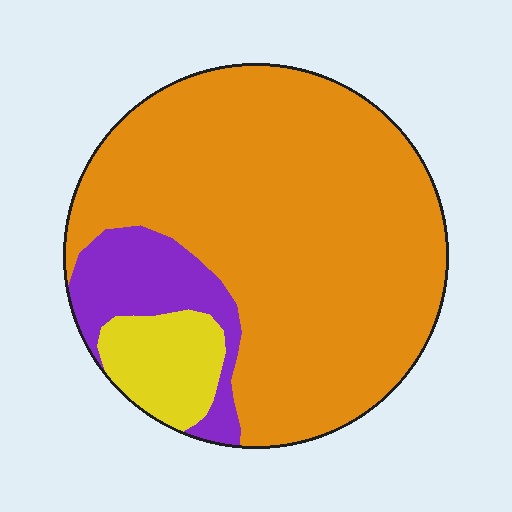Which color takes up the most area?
Orange, at roughly 75%.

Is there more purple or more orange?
Orange.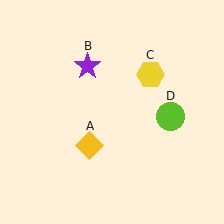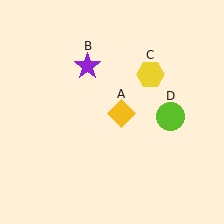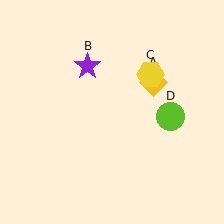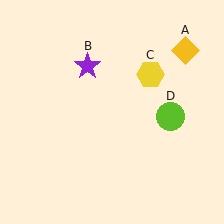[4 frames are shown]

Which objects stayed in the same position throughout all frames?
Purple star (object B) and yellow hexagon (object C) and lime circle (object D) remained stationary.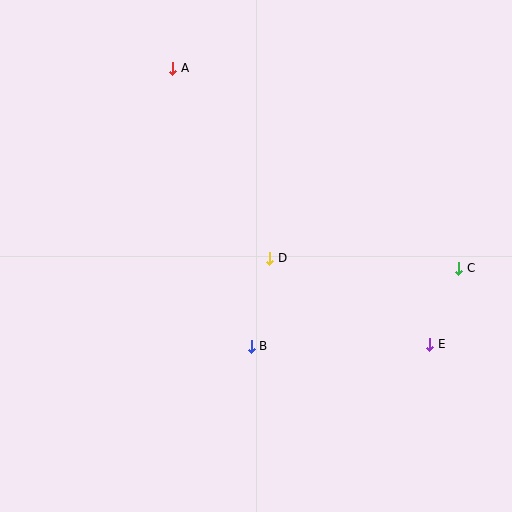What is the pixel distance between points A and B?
The distance between A and B is 289 pixels.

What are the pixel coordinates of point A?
Point A is at (173, 68).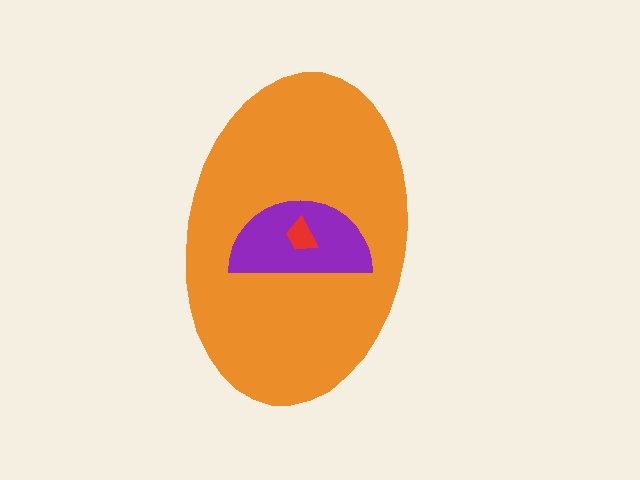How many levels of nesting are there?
3.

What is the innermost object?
The red trapezoid.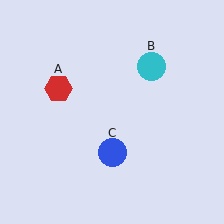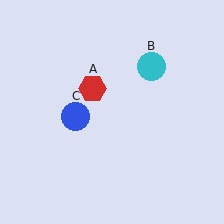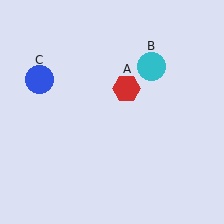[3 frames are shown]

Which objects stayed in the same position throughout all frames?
Cyan circle (object B) remained stationary.